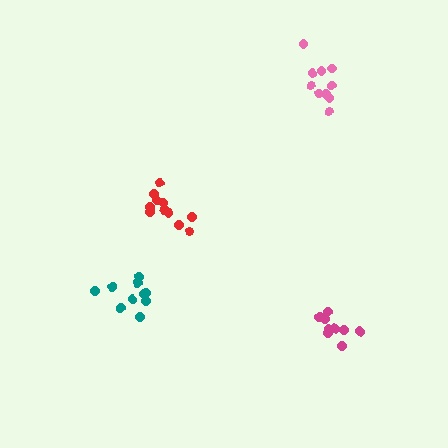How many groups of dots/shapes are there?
There are 4 groups.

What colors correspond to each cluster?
The clusters are colored: pink, magenta, teal, red.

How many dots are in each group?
Group 1: 10 dots, Group 2: 9 dots, Group 3: 10 dots, Group 4: 11 dots (40 total).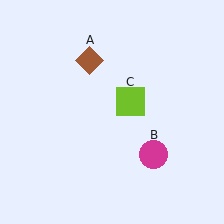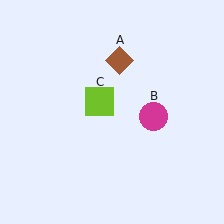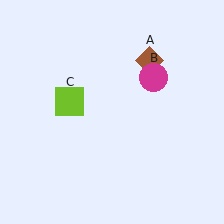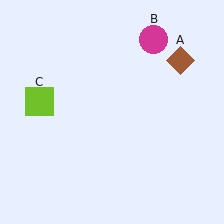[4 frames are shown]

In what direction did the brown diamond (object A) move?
The brown diamond (object A) moved right.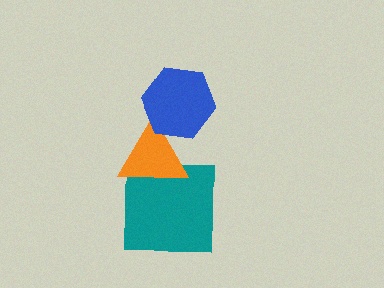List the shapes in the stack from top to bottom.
From top to bottom: the blue hexagon, the orange triangle, the teal square.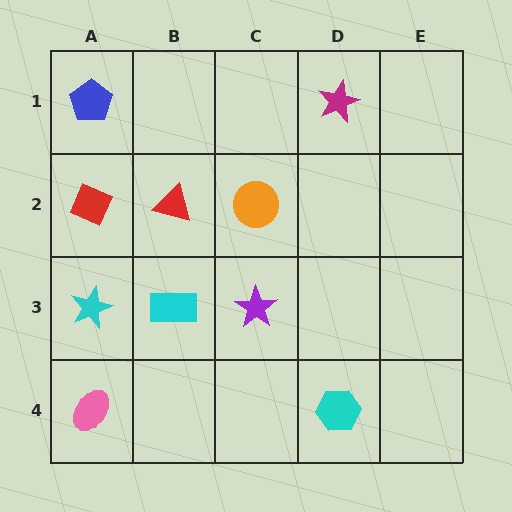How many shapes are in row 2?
3 shapes.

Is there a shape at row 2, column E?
No, that cell is empty.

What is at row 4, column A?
A pink ellipse.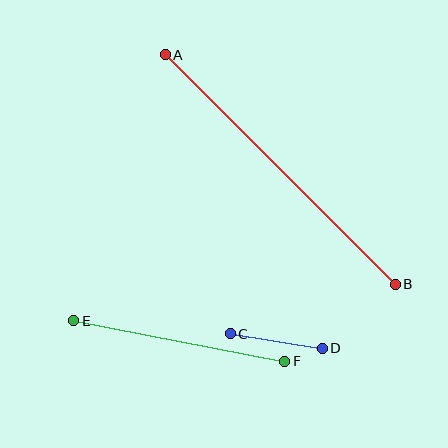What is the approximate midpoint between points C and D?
The midpoint is at approximately (276, 341) pixels.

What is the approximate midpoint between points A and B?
The midpoint is at approximately (280, 170) pixels.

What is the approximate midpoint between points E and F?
The midpoint is at approximately (179, 341) pixels.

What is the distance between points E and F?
The distance is approximately 215 pixels.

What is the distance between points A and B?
The distance is approximately 325 pixels.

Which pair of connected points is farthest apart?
Points A and B are farthest apart.